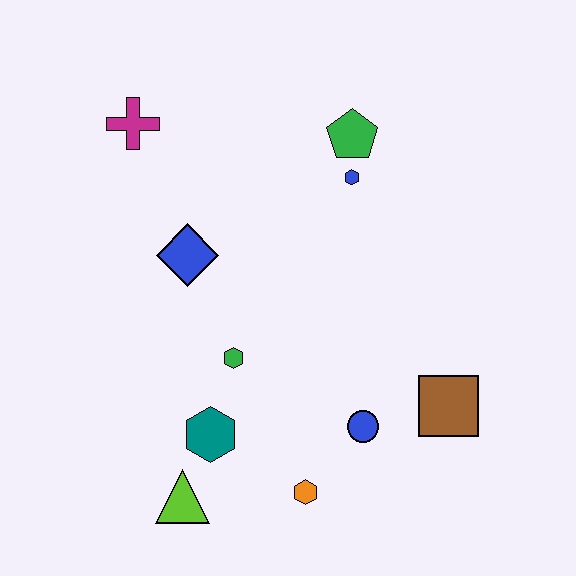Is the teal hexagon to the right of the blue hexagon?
No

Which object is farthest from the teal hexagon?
The green pentagon is farthest from the teal hexagon.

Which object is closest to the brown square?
The blue circle is closest to the brown square.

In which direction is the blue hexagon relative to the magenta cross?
The blue hexagon is to the right of the magenta cross.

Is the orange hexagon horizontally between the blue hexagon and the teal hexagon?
Yes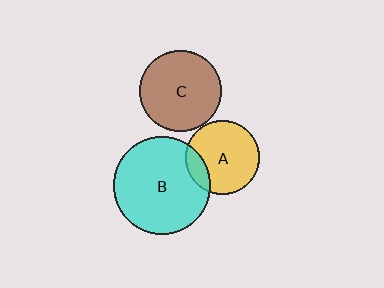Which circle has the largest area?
Circle B (cyan).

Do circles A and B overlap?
Yes.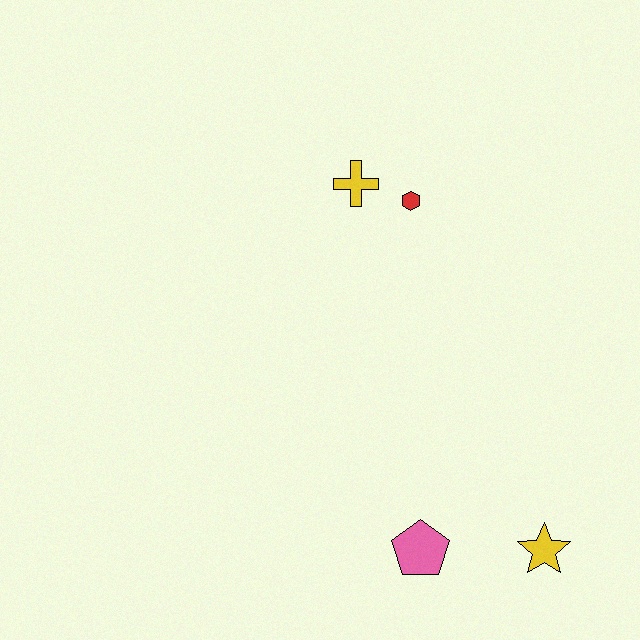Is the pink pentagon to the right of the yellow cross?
Yes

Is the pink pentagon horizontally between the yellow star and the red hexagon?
Yes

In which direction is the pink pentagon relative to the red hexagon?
The pink pentagon is below the red hexagon.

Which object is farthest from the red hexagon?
The yellow star is farthest from the red hexagon.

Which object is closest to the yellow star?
The pink pentagon is closest to the yellow star.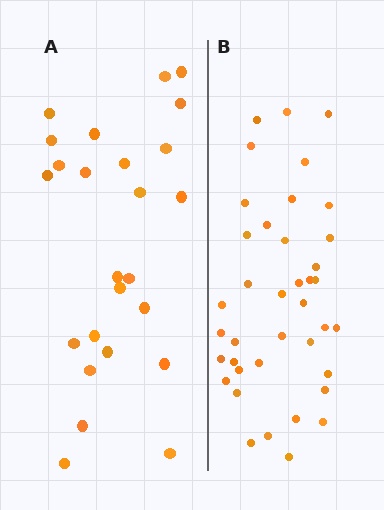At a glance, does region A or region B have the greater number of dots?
Region B (the right region) has more dots.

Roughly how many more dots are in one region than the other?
Region B has approximately 15 more dots than region A.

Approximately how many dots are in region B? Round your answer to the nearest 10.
About 40 dots. (The exact count is 39, which rounds to 40.)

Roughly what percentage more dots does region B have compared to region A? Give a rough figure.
About 55% more.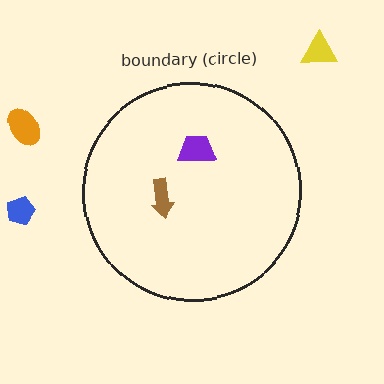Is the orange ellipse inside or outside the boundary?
Outside.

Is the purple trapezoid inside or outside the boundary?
Inside.